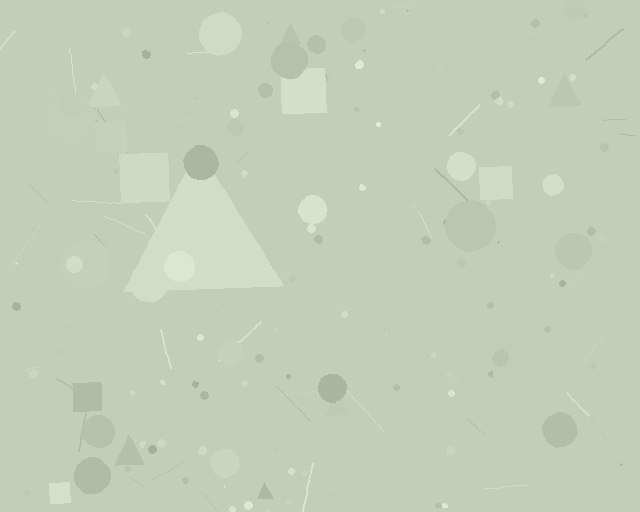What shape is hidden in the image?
A triangle is hidden in the image.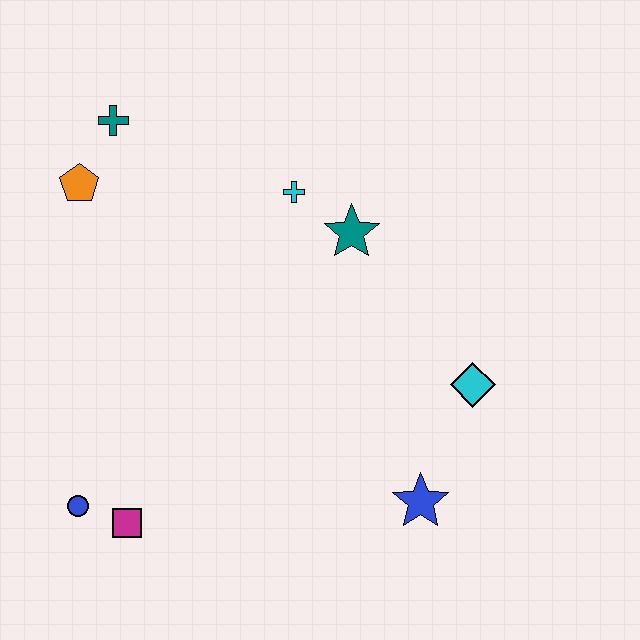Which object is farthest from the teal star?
The blue circle is farthest from the teal star.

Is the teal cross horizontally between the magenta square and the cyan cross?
No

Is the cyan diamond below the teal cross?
Yes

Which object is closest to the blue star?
The cyan diamond is closest to the blue star.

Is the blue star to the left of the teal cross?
No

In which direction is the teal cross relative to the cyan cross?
The teal cross is to the left of the cyan cross.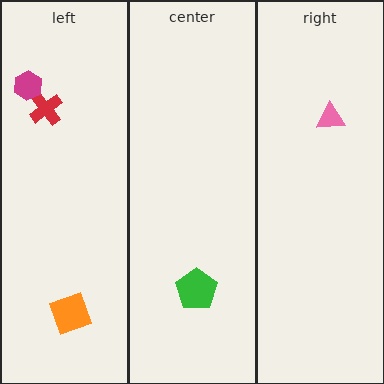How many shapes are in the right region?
1.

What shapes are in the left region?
The red cross, the orange square, the magenta hexagon.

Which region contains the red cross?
The left region.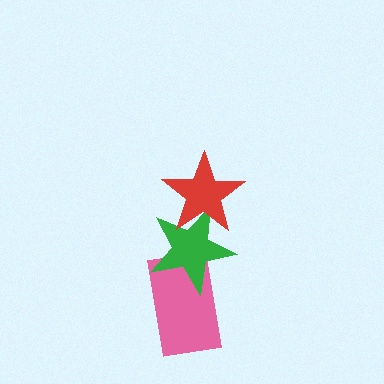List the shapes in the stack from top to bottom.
From top to bottom: the red star, the green star, the pink rectangle.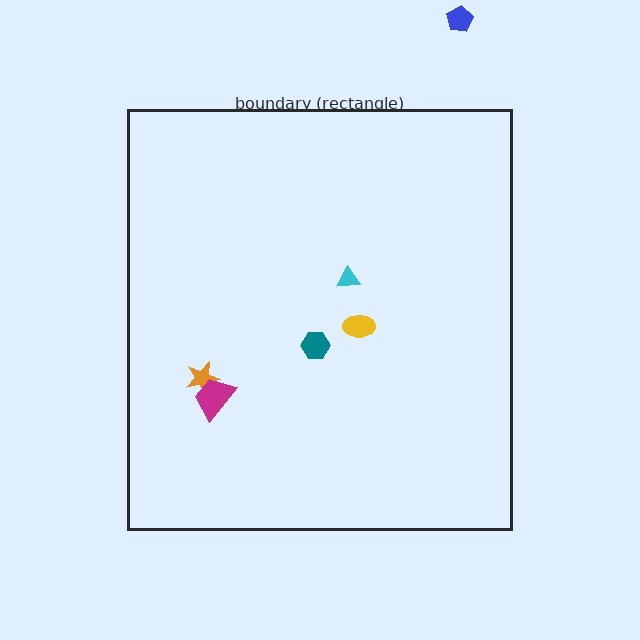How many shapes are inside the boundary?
5 inside, 1 outside.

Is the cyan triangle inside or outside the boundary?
Inside.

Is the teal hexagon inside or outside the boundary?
Inside.